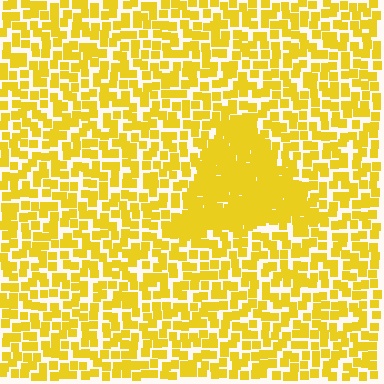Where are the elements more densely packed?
The elements are more densely packed inside the triangle boundary.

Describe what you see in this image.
The image contains small yellow elements arranged at two different densities. A triangle-shaped region is visible where the elements are more densely packed than the surrounding area.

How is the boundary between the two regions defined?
The boundary is defined by a change in element density (approximately 2.2x ratio). All elements are the same color, size, and shape.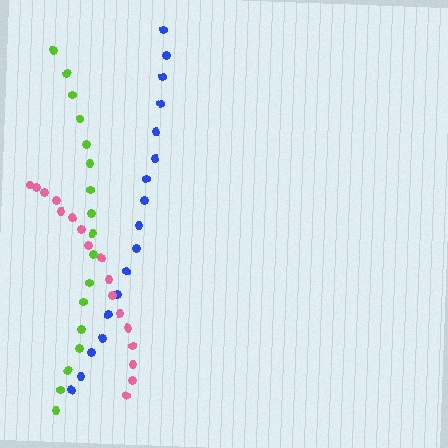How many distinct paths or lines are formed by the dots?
There are 3 distinct paths.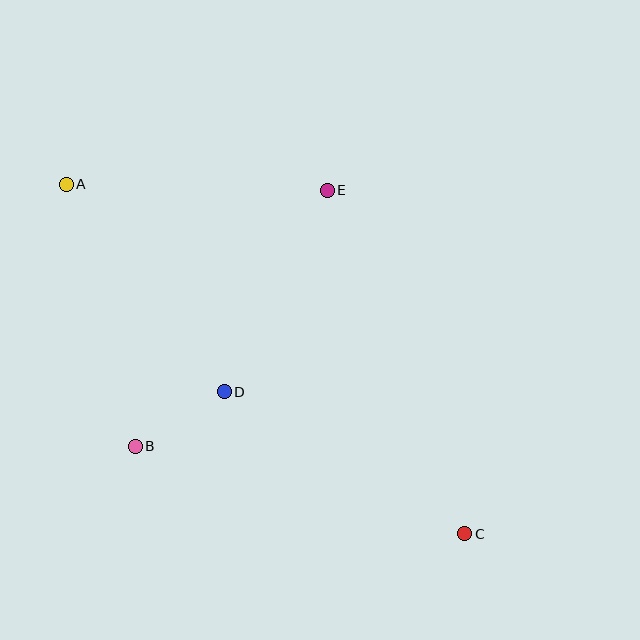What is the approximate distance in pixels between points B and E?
The distance between B and E is approximately 320 pixels.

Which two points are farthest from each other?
Points A and C are farthest from each other.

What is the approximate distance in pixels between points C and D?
The distance between C and D is approximately 279 pixels.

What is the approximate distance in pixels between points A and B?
The distance between A and B is approximately 271 pixels.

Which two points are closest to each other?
Points B and D are closest to each other.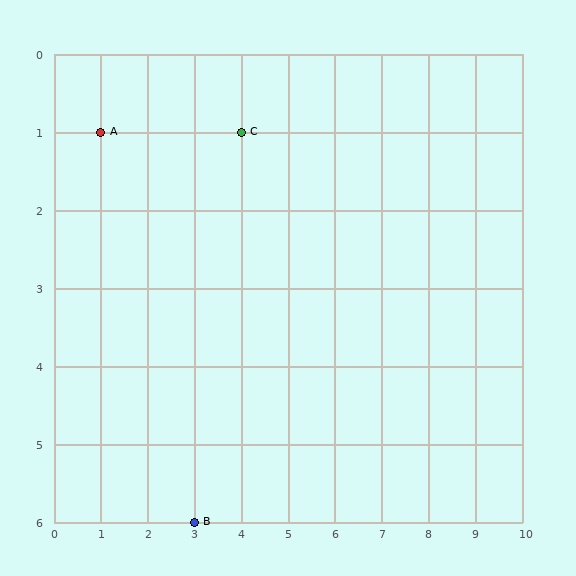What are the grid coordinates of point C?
Point C is at grid coordinates (4, 1).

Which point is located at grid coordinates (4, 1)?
Point C is at (4, 1).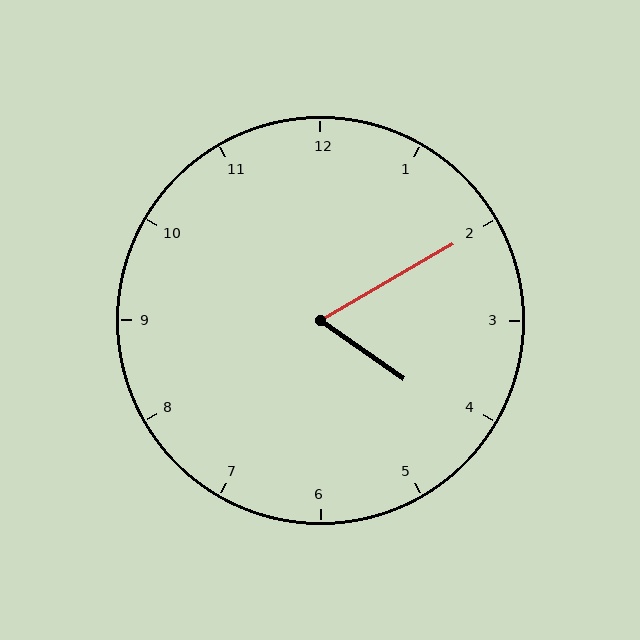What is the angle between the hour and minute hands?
Approximately 65 degrees.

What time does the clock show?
4:10.